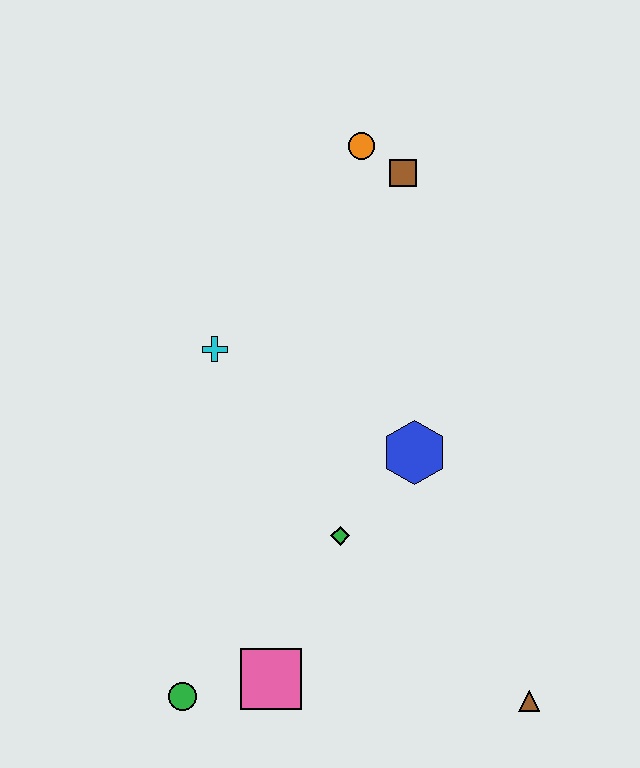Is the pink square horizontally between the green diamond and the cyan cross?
Yes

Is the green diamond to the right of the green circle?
Yes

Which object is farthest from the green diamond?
The orange circle is farthest from the green diamond.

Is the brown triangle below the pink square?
Yes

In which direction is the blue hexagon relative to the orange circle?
The blue hexagon is below the orange circle.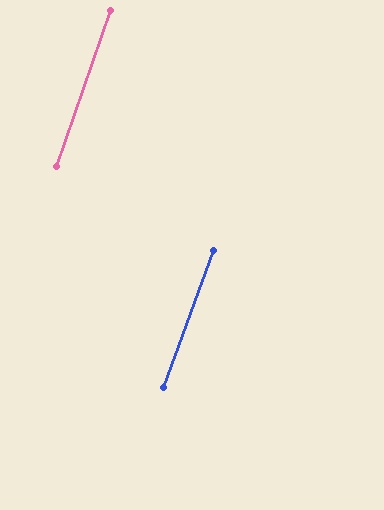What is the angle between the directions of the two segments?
Approximately 1 degree.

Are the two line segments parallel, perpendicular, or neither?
Parallel — their directions differ by only 0.9°.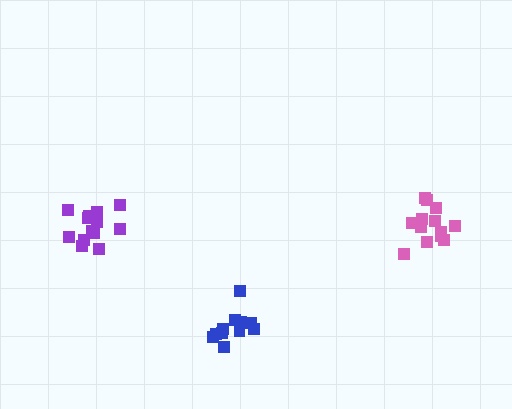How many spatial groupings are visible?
There are 3 spatial groupings.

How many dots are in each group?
Group 1: 13 dots, Group 2: 13 dots, Group 3: 12 dots (38 total).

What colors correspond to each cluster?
The clusters are colored: pink, purple, blue.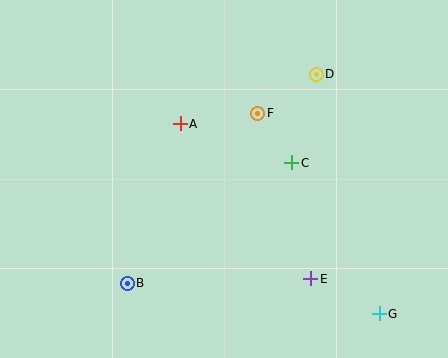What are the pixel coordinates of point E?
Point E is at (311, 279).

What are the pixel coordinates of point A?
Point A is at (180, 124).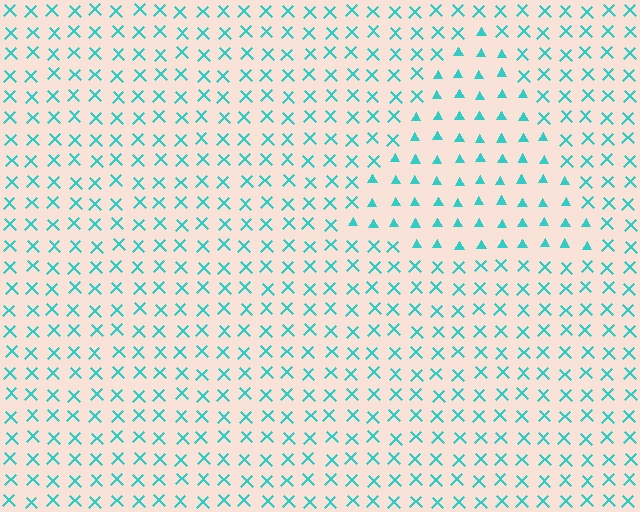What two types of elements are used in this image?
The image uses triangles inside the triangle region and X marks outside it.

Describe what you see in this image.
The image is filled with small cyan elements arranged in a uniform grid. A triangle-shaped region contains triangles, while the surrounding area contains X marks. The boundary is defined purely by the change in element shape.